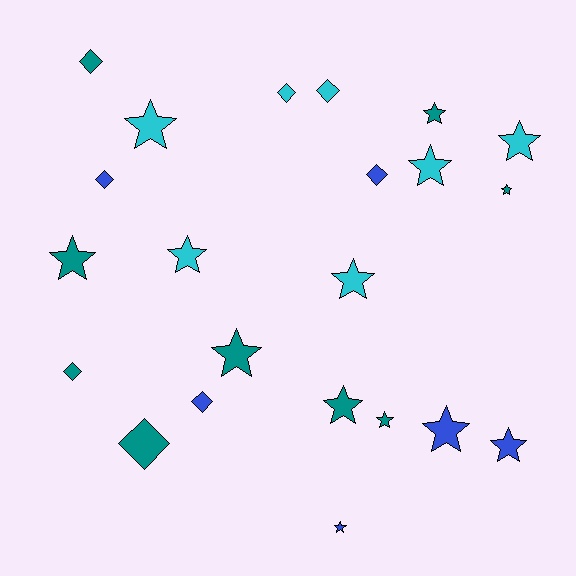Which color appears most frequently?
Teal, with 9 objects.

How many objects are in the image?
There are 22 objects.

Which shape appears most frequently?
Star, with 14 objects.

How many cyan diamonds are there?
There are 2 cyan diamonds.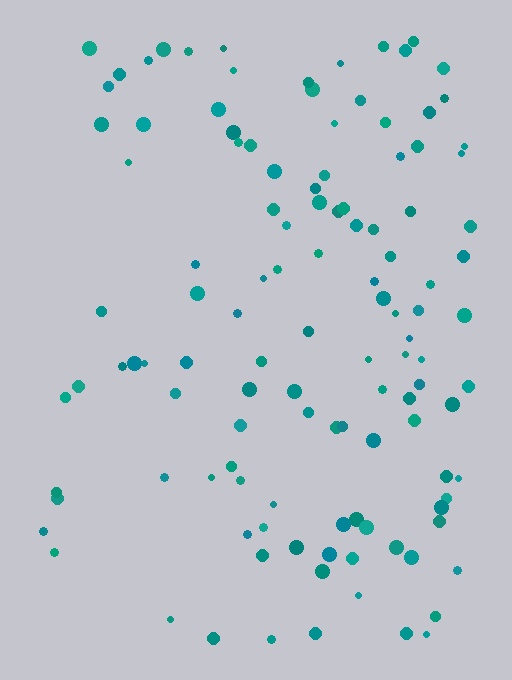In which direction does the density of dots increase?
From left to right, with the right side densest.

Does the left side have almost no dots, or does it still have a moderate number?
Still a moderate number, just noticeably fewer than the right.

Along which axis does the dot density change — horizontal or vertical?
Horizontal.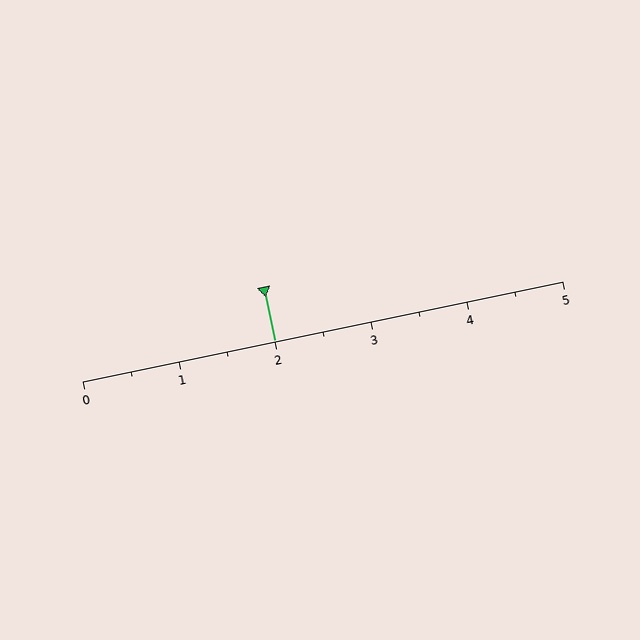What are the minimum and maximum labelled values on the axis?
The axis runs from 0 to 5.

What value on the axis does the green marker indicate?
The marker indicates approximately 2.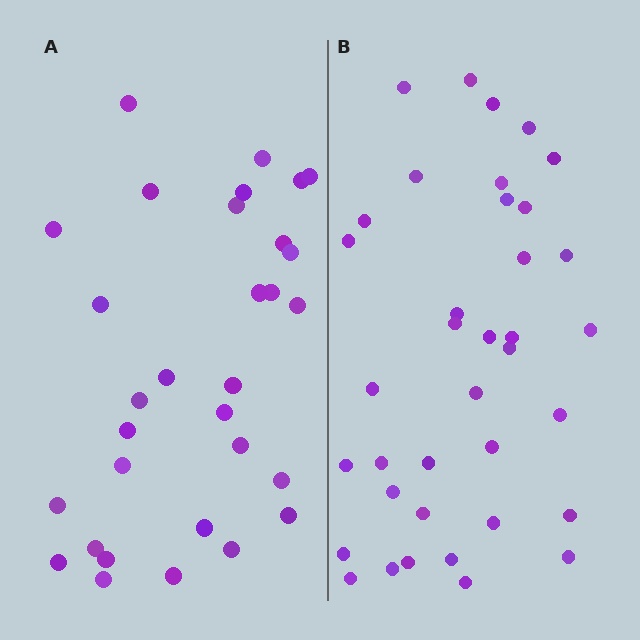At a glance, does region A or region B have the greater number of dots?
Region B (the right region) has more dots.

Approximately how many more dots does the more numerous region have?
Region B has about 6 more dots than region A.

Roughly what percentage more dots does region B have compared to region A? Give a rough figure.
About 20% more.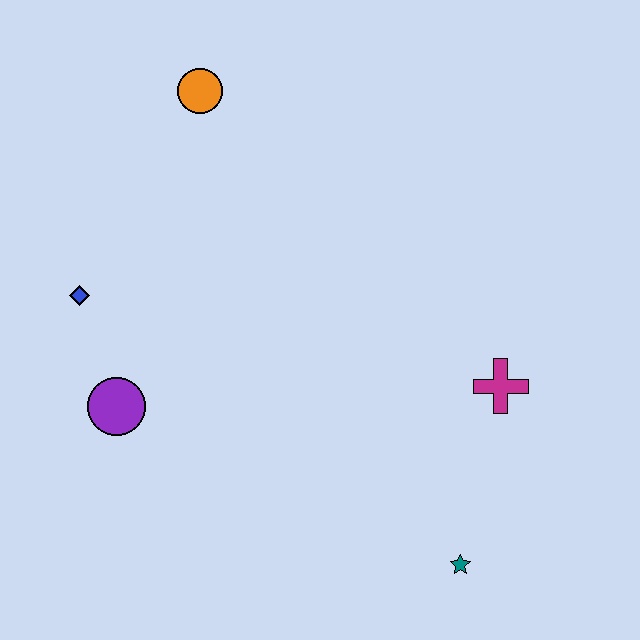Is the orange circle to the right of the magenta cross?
No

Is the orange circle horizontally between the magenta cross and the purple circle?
Yes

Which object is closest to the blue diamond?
The purple circle is closest to the blue diamond.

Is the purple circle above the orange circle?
No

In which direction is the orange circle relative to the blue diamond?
The orange circle is above the blue diamond.